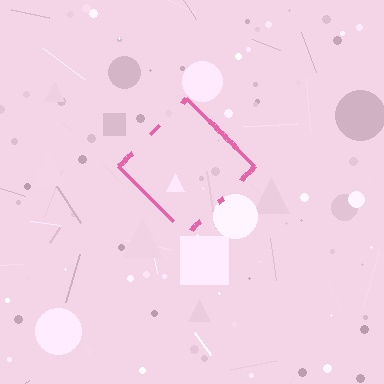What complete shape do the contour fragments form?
The contour fragments form a diamond.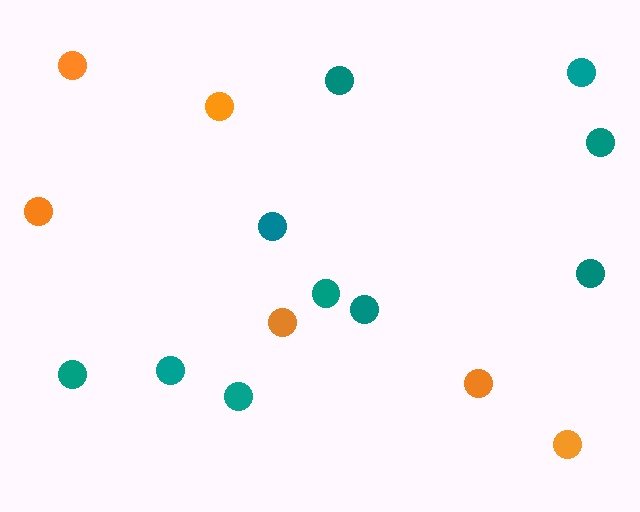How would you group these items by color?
There are 2 groups: one group of teal circles (10) and one group of orange circles (6).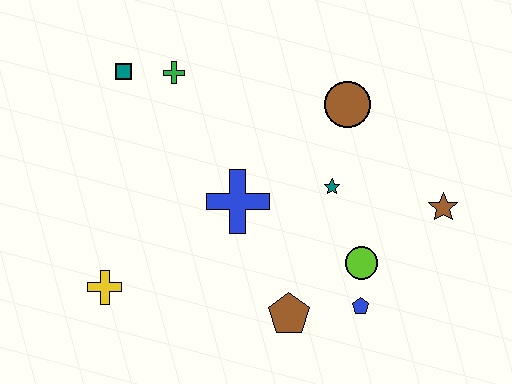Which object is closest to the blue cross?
The teal star is closest to the blue cross.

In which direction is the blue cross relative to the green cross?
The blue cross is below the green cross.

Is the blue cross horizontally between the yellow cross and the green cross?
No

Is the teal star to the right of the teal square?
Yes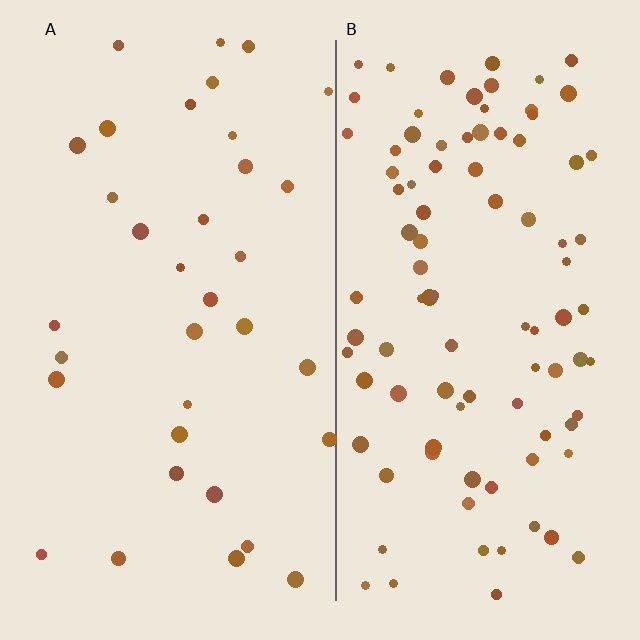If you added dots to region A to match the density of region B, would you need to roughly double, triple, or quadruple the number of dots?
Approximately triple.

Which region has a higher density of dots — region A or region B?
B (the right).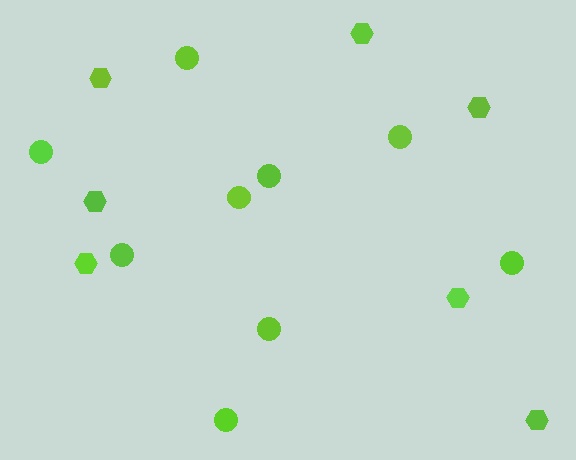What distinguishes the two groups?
There are 2 groups: one group of hexagons (7) and one group of circles (9).